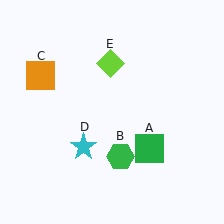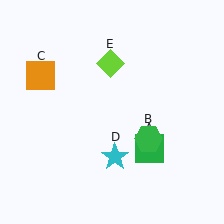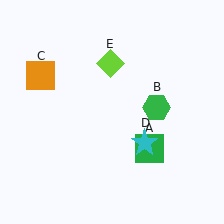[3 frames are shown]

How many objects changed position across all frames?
2 objects changed position: green hexagon (object B), cyan star (object D).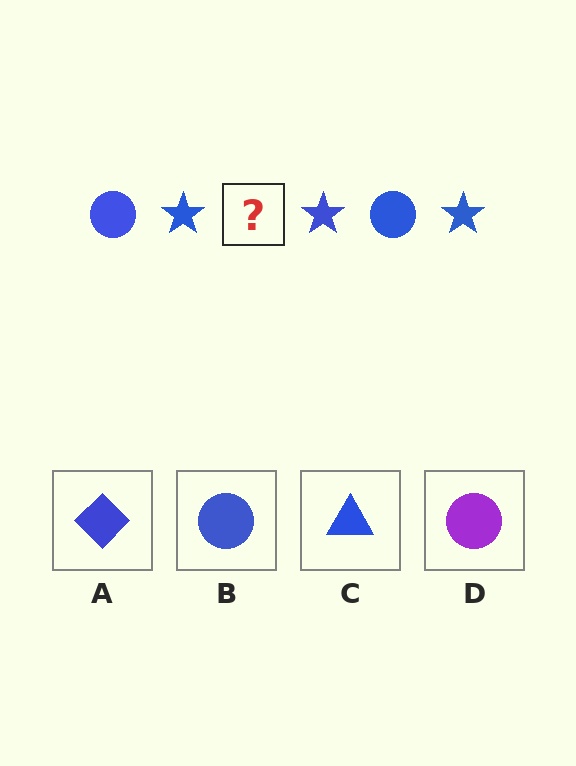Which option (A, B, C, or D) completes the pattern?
B.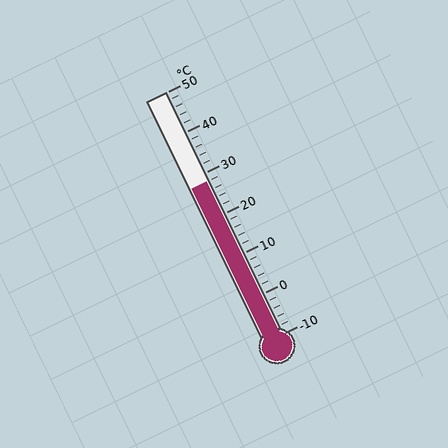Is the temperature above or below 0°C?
The temperature is above 0°C.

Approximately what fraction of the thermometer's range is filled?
The thermometer is filled to approximately 65% of its range.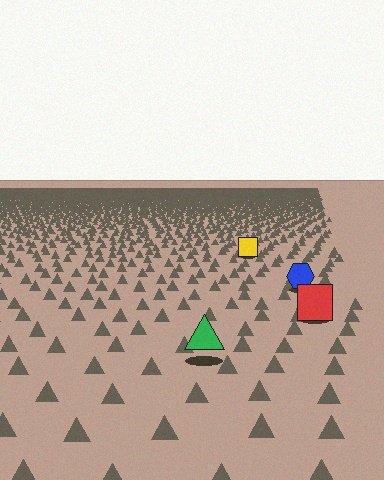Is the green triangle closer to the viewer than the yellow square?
Yes. The green triangle is closer — you can tell from the texture gradient: the ground texture is coarser near it.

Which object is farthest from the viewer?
The yellow square is farthest from the viewer. It appears smaller and the ground texture around it is denser.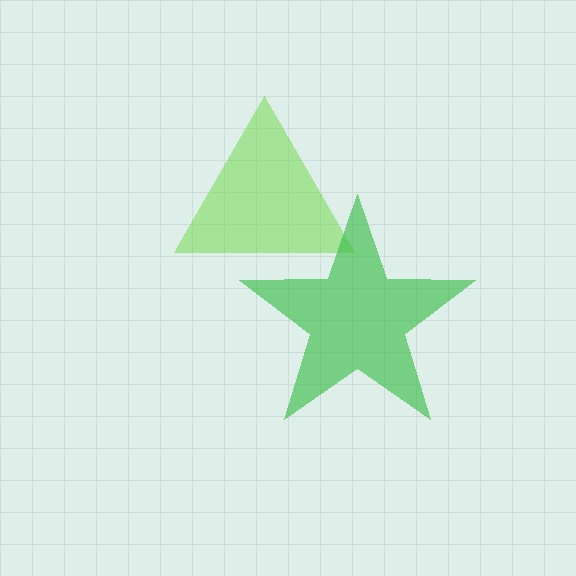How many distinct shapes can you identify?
There are 2 distinct shapes: a lime triangle, a green star.